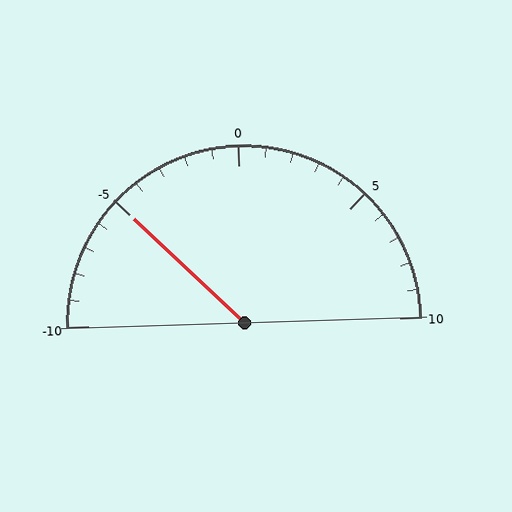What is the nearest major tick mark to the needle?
The nearest major tick mark is -5.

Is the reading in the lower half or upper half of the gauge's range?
The reading is in the lower half of the range (-10 to 10).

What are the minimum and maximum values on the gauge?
The gauge ranges from -10 to 10.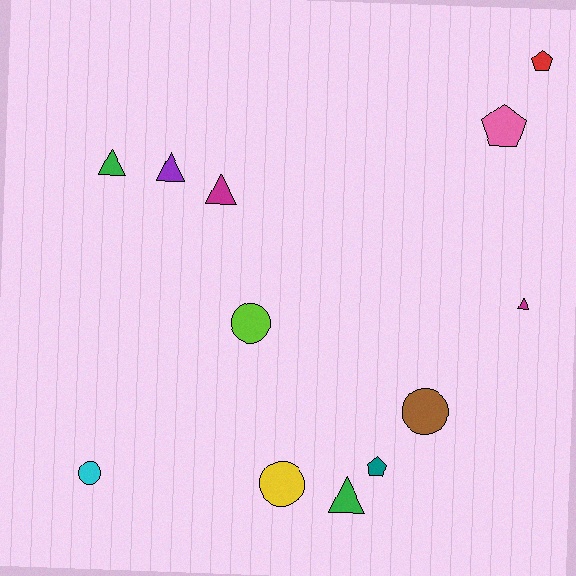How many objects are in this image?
There are 12 objects.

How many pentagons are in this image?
There are 3 pentagons.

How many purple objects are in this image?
There is 1 purple object.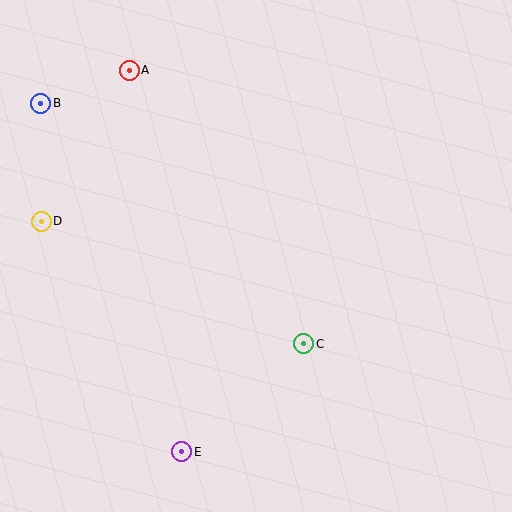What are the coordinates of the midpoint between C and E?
The midpoint between C and E is at (243, 398).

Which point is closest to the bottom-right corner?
Point C is closest to the bottom-right corner.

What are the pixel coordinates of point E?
Point E is at (182, 452).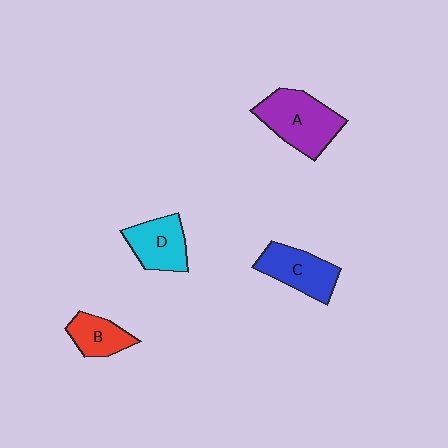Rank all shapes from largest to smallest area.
From largest to smallest: A (purple), C (blue), D (cyan), B (red).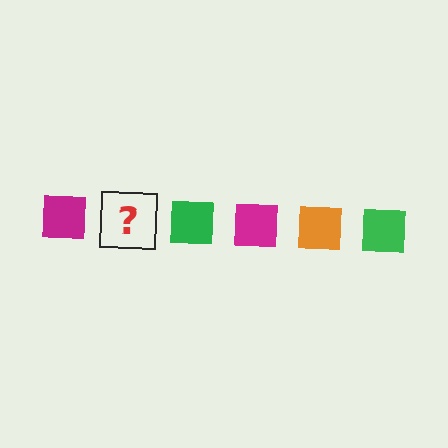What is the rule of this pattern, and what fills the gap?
The rule is that the pattern cycles through magenta, orange, green squares. The gap should be filled with an orange square.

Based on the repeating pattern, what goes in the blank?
The blank should be an orange square.